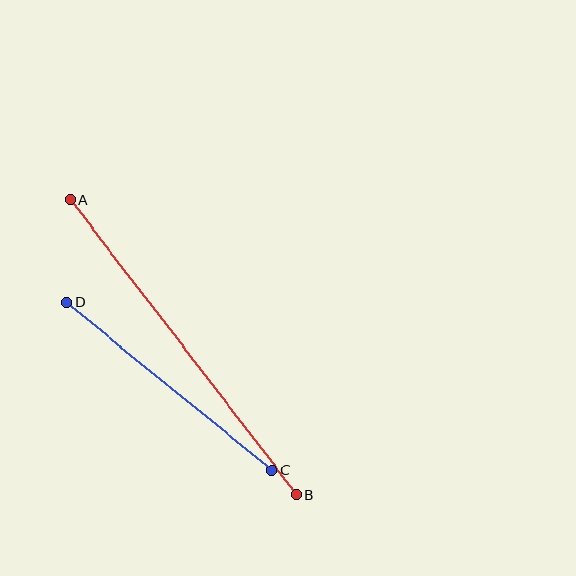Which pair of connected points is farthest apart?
Points A and B are farthest apart.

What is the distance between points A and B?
The distance is approximately 372 pixels.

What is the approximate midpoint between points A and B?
The midpoint is at approximately (183, 348) pixels.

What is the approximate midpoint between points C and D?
The midpoint is at approximately (169, 386) pixels.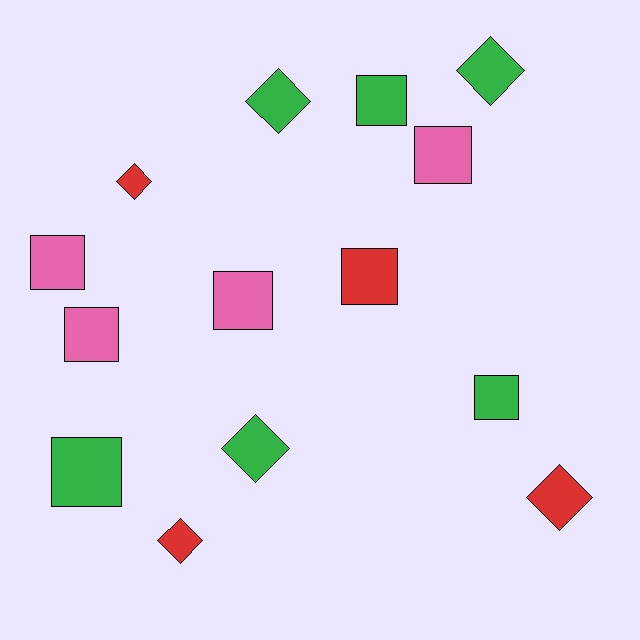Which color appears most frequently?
Green, with 6 objects.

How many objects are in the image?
There are 14 objects.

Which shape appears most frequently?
Square, with 8 objects.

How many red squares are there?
There is 1 red square.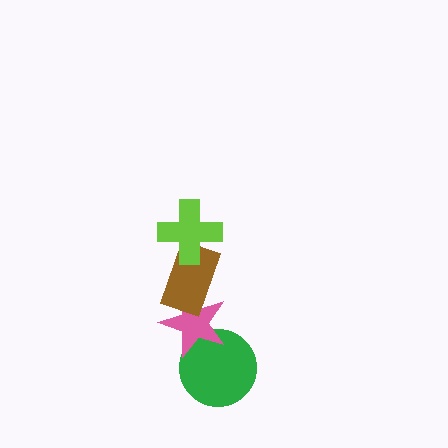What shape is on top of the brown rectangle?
The lime cross is on top of the brown rectangle.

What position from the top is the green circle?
The green circle is 4th from the top.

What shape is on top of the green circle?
The pink star is on top of the green circle.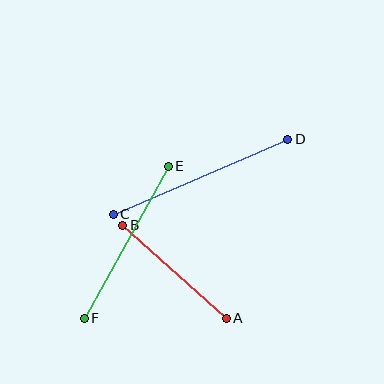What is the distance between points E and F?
The distance is approximately 174 pixels.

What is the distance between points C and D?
The distance is approximately 190 pixels.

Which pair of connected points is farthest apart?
Points C and D are farthest apart.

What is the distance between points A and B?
The distance is approximately 139 pixels.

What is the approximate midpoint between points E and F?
The midpoint is at approximately (126, 242) pixels.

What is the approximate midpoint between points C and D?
The midpoint is at approximately (200, 177) pixels.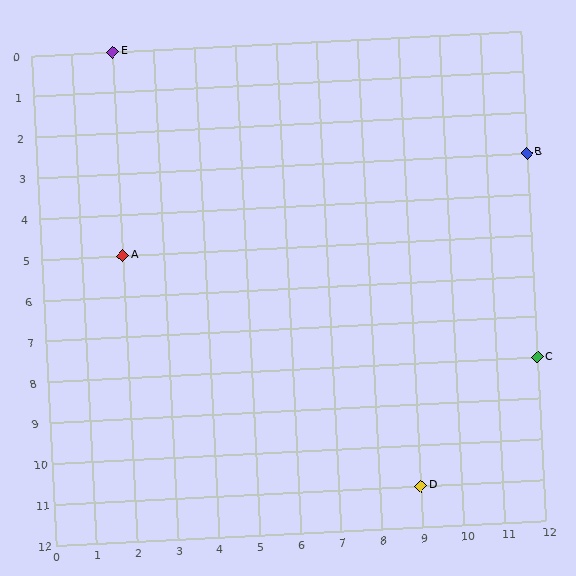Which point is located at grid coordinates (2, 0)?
Point E is at (2, 0).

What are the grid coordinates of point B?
Point B is at grid coordinates (12, 3).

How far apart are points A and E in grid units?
Points A and E are 5 rows apart.